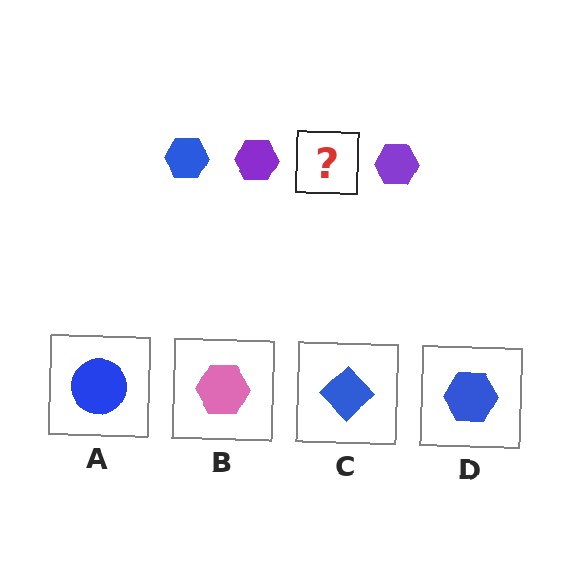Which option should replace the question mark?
Option D.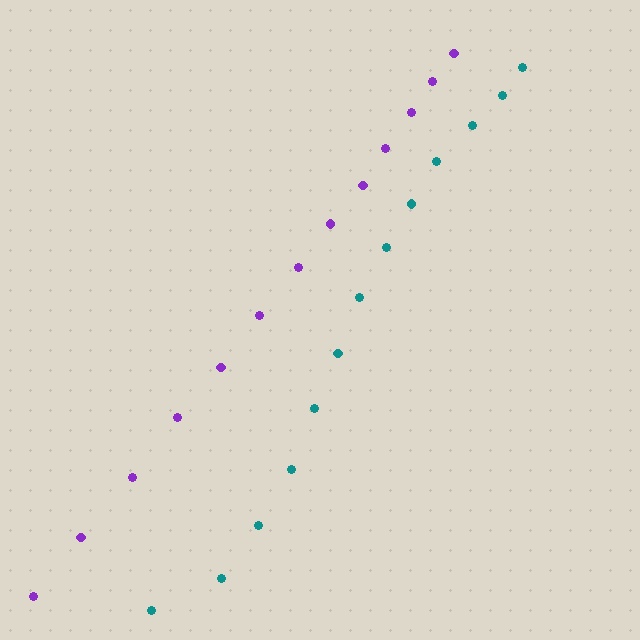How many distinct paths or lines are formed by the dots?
There are 2 distinct paths.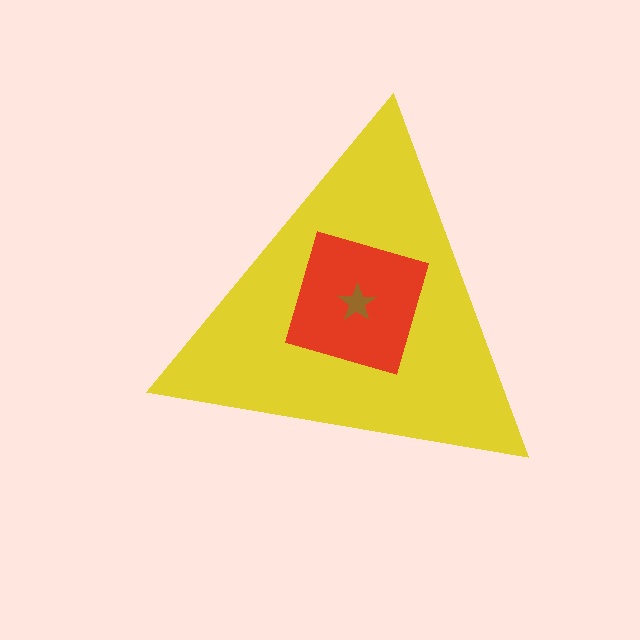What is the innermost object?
The brown star.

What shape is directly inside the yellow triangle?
The red diamond.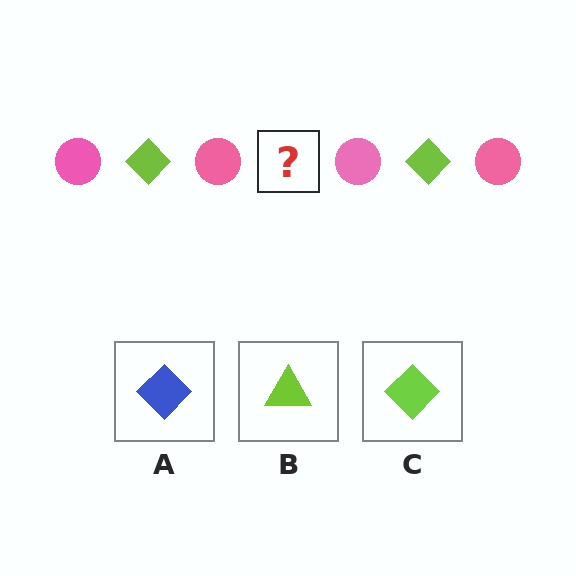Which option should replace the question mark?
Option C.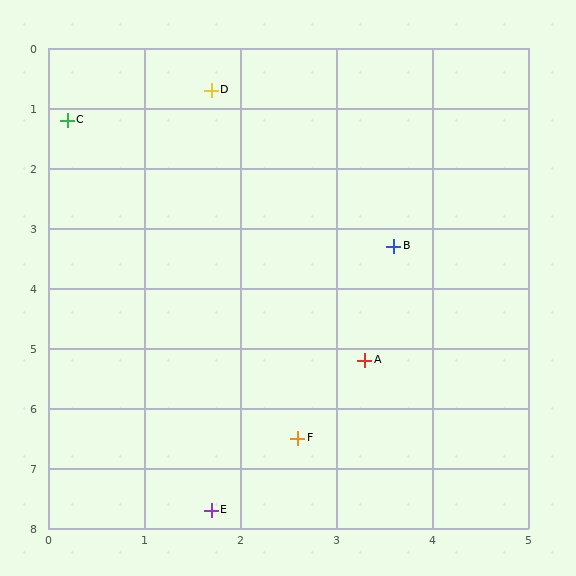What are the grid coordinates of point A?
Point A is at approximately (3.3, 5.2).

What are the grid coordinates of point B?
Point B is at approximately (3.6, 3.3).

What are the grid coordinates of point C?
Point C is at approximately (0.2, 1.2).